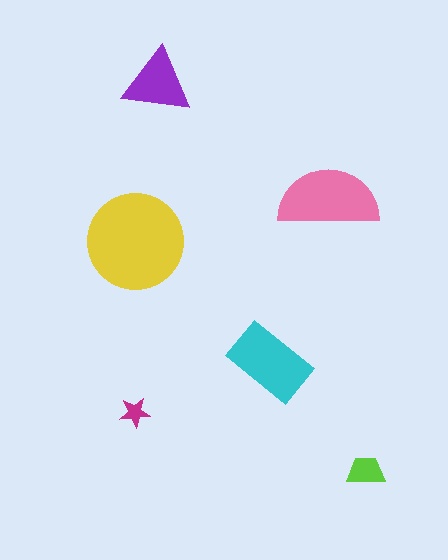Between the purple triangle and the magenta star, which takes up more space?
The purple triangle.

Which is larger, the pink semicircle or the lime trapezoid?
The pink semicircle.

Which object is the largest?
The yellow circle.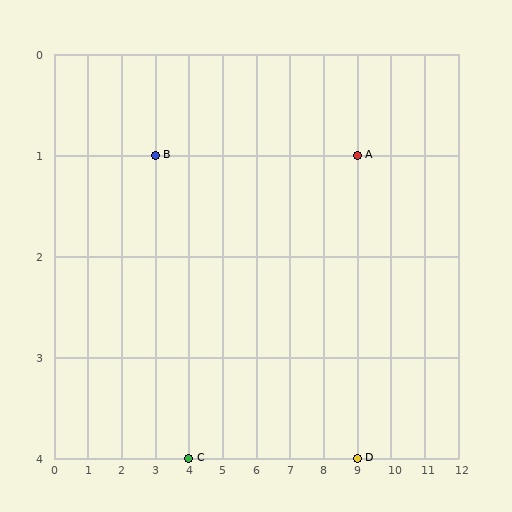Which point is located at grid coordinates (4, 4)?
Point C is at (4, 4).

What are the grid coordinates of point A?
Point A is at grid coordinates (9, 1).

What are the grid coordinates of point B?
Point B is at grid coordinates (3, 1).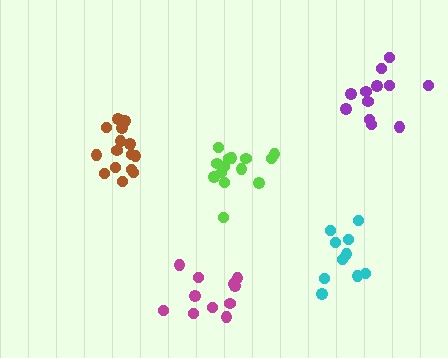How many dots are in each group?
Group 1: 10 dots, Group 2: 15 dots, Group 3: 11 dots, Group 4: 12 dots, Group 5: 14 dots (62 total).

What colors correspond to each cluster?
The clusters are colored: cyan, brown, magenta, purple, lime.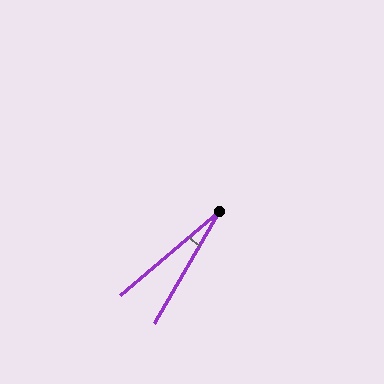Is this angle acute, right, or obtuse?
It is acute.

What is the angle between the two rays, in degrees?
Approximately 20 degrees.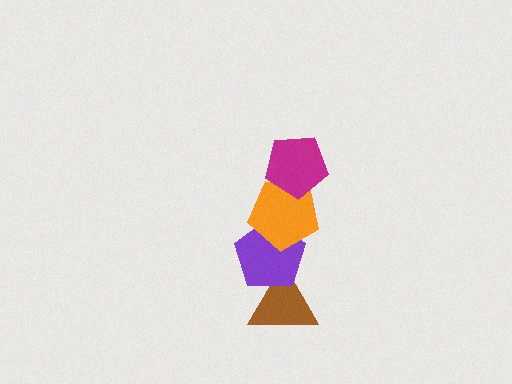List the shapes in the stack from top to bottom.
From top to bottom: the magenta pentagon, the orange pentagon, the purple pentagon, the brown triangle.